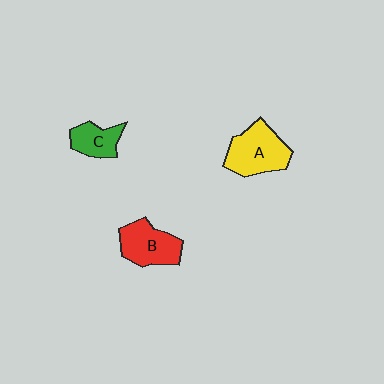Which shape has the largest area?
Shape A (yellow).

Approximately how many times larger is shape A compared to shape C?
Approximately 1.7 times.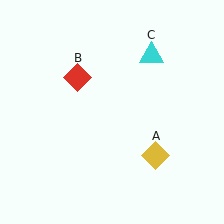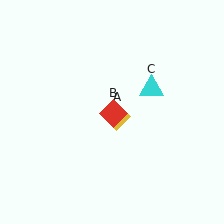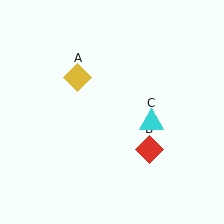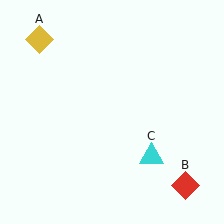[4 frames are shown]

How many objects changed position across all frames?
3 objects changed position: yellow diamond (object A), red diamond (object B), cyan triangle (object C).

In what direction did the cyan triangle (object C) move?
The cyan triangle (object C) moved down.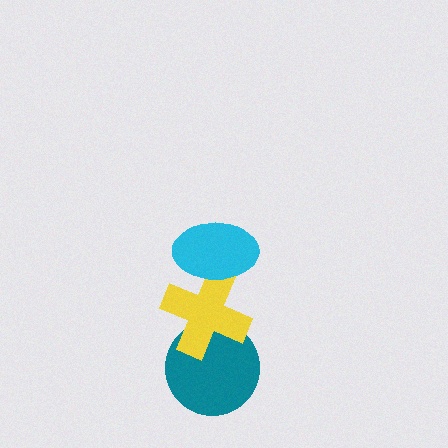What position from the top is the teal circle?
The teal circle is 3rd from the top.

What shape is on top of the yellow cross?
The cyan ellipse is on top of the yellow cross.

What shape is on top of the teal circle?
The yellow cross is on top of the teal circle.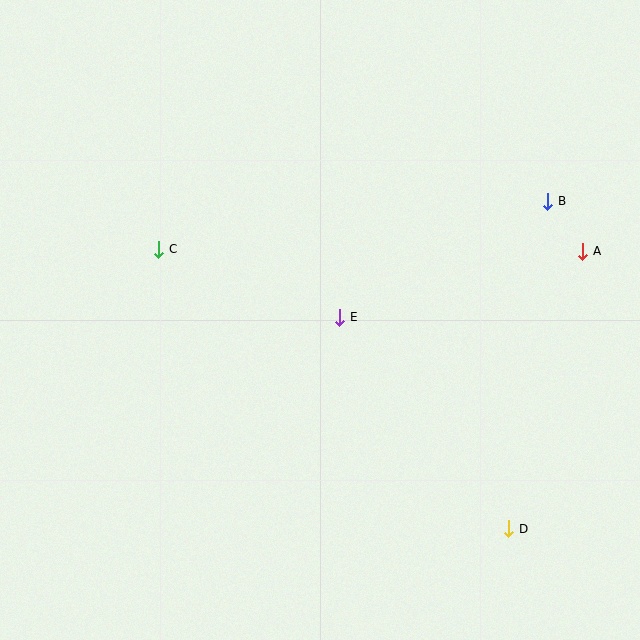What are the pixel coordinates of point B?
Point B is at (548, 201).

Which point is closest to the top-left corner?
Point C is closest to the top-left corner.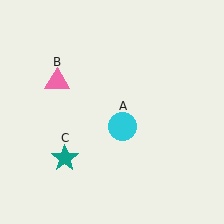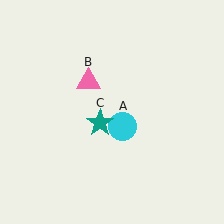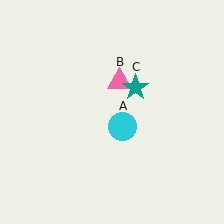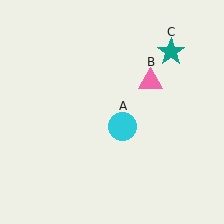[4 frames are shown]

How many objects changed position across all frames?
2 objects changed position: pink triangle (object B), teal star (object C).